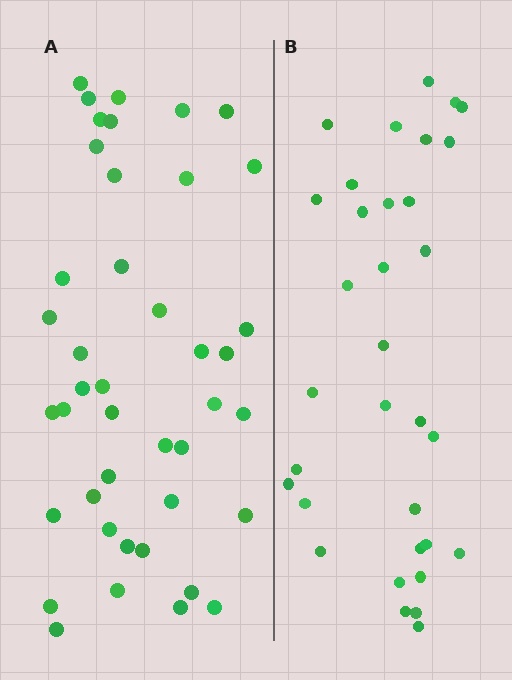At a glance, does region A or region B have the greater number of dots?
Region A (the left region) has more dots.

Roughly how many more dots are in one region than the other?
Region A has roughly 8 or so more dots than region B.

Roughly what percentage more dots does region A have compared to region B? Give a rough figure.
About 25% more.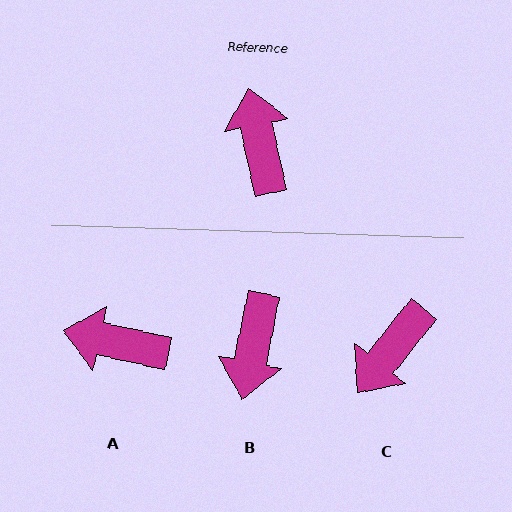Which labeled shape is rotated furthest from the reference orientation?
B, about 156 degrees away.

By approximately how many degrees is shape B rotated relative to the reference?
Approximately 156 degrees counter-clockwise.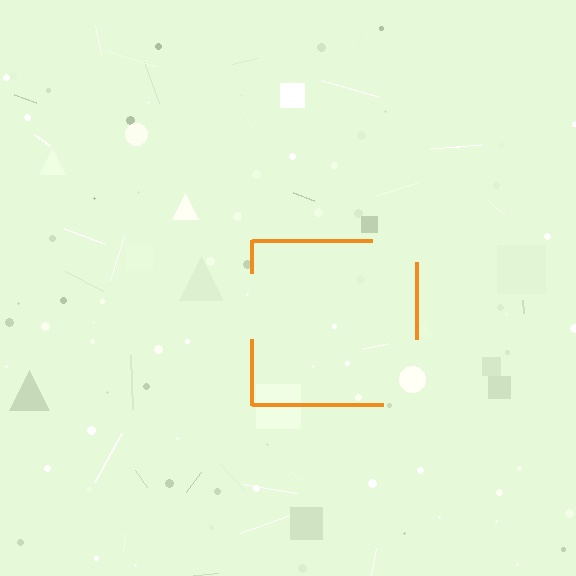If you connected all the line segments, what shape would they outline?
They would outline a square.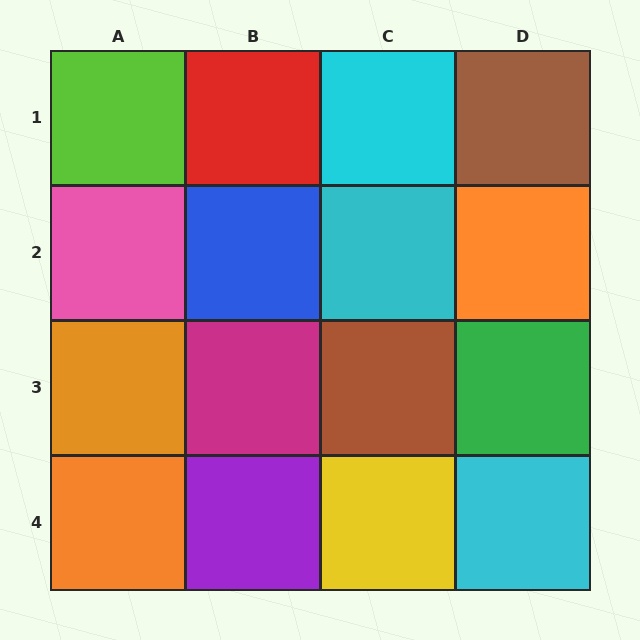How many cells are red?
1 cell is red.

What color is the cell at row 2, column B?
Blue.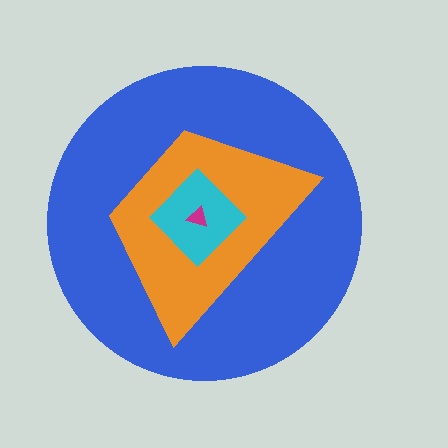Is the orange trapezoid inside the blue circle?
Yes.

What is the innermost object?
The magenta triangle.